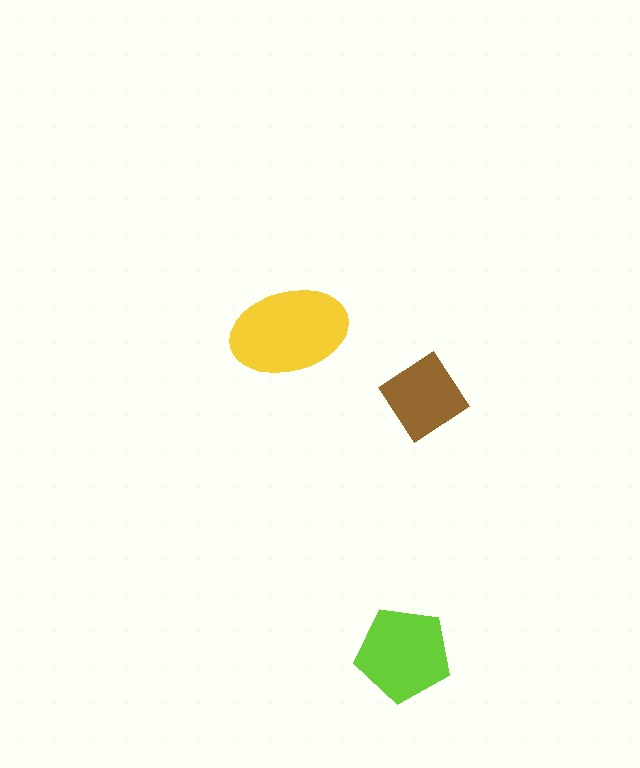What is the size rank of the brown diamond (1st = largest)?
3rd.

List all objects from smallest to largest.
The brown diamond, the lime pentagon, the yellow ellipse.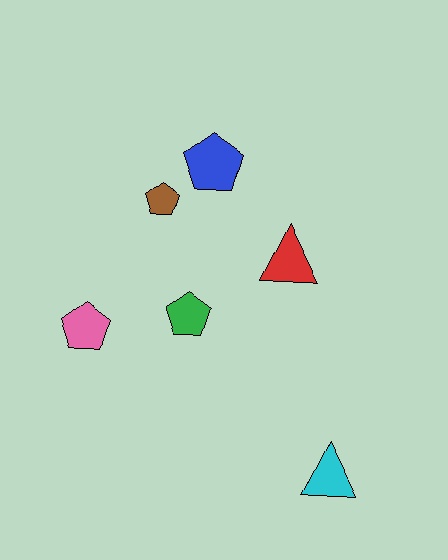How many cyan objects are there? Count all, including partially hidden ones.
There is 1 cyan object.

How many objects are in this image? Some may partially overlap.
There are 6 objects.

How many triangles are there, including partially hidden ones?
There are 2 triangles.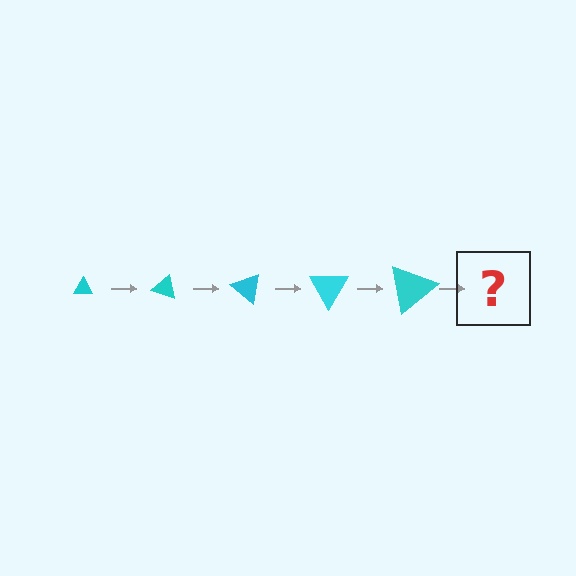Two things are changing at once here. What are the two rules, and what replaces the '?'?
The two rules are that the triangle grows larger each step and it rotates 20 degrees each step. The '?' should be a triangle, larger than the previous one and rotated 100 degrees from the start.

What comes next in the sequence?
The next element should be a triangle, larger than the previous one and rotated 100 degrees from the start.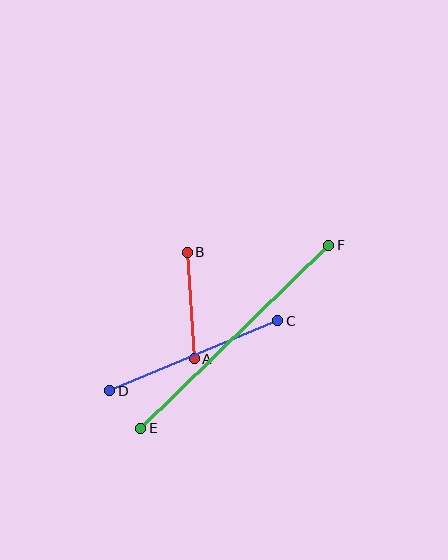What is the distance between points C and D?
The distance is approximately 182 pixels.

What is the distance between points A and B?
The distance is approximately 107 pixels.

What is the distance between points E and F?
The distance is approximately 263 pixels.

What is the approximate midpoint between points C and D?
The midpoint is at approximately (194, 356) pixels.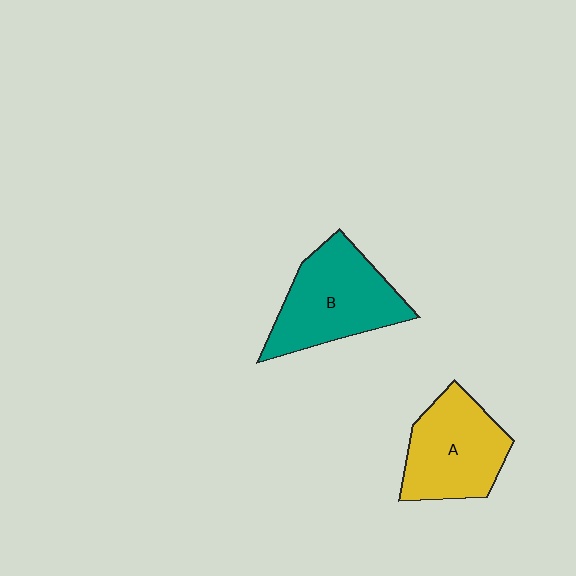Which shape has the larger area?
Shape B (teal).